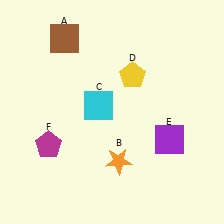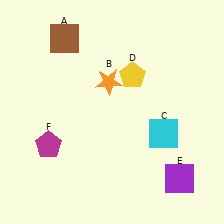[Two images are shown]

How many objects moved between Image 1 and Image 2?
3 objects moved between the two images.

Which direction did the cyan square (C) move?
The cyan square (C) moved right.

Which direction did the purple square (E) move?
The purple square (E) moved down.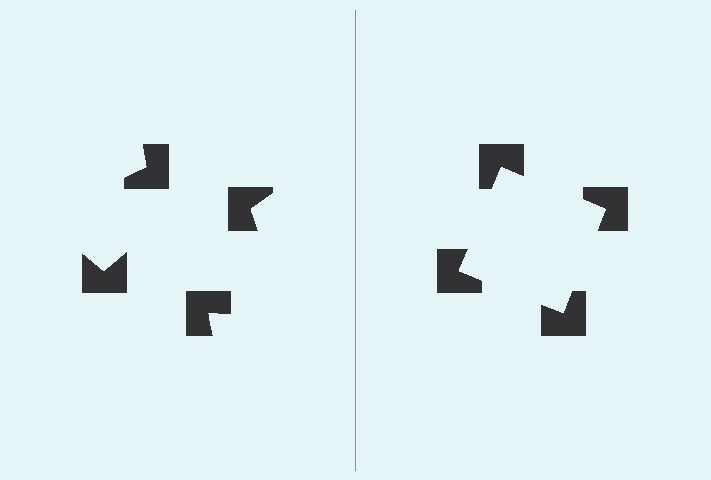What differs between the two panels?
The notched squares are positioned identically on both sides; only the wedge orientations differ. On the right they align to a square; on the left they are misaligned.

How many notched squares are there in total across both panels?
8 — 4 on each side.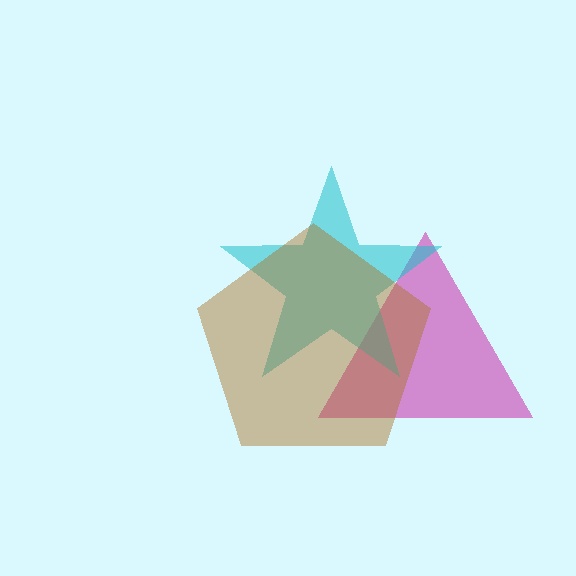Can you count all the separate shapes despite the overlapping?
Yes, there are 3 separate shapes.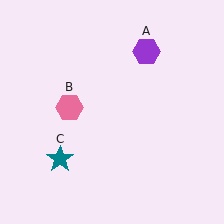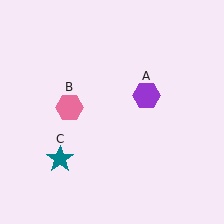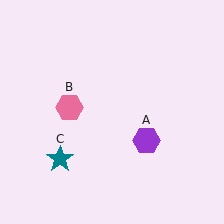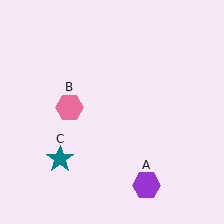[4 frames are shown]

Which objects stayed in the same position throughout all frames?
Pink hexagon (object B) and teal star (object C) remained stationary.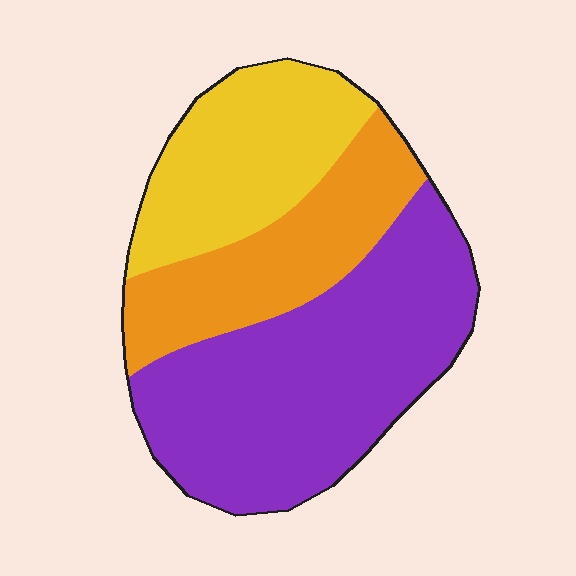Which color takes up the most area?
Purple, at roughly 50%.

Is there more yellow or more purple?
Purple.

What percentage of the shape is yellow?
Yellow takes up about one quarter (1/4) of the shape.